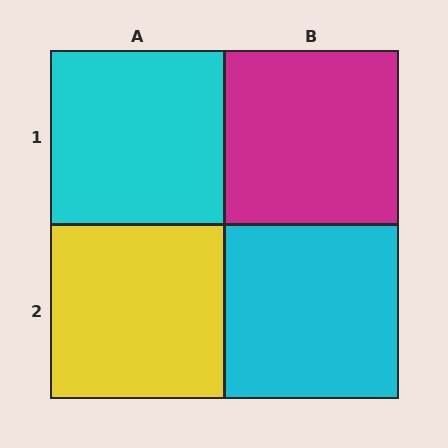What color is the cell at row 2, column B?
Cyan.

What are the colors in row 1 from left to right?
Cyan, magenta.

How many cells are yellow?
1 cell is yellow.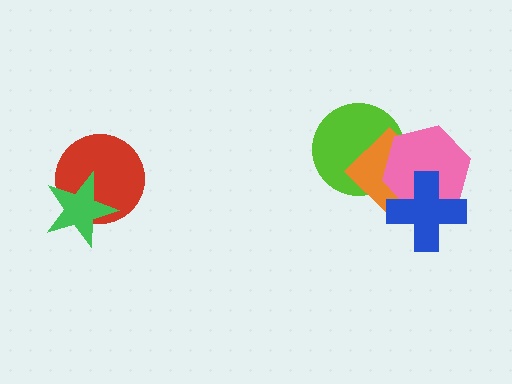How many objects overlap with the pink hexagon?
3 objects overlap with the pink hexagon.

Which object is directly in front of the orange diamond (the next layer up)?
The pink hexagon is directly in front of the orange diamond.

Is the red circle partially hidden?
Yes, it is partially covered by another shape.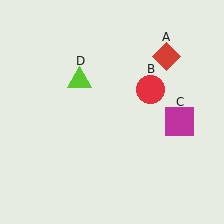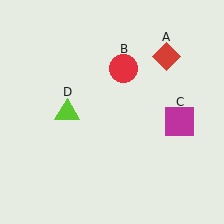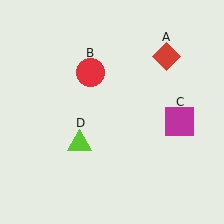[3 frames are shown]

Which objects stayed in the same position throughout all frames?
Red diamond (object A) and magenta square (object C) remained stationary.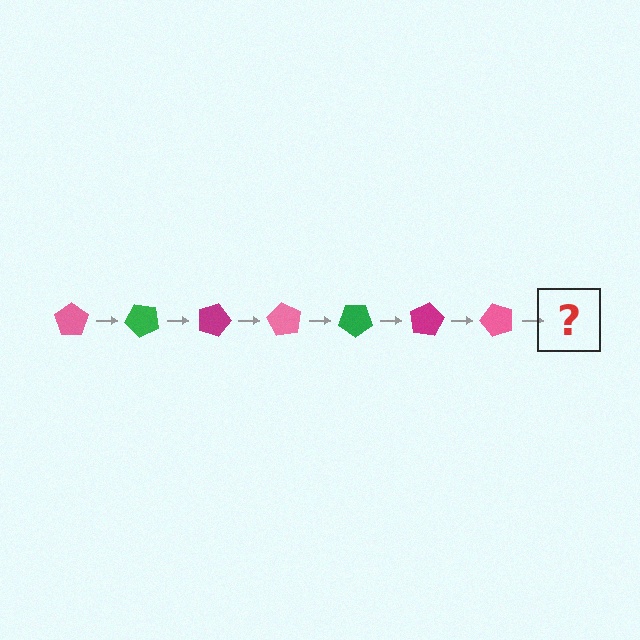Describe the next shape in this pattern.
It should be a green pentagon, rotated 315 degrees from the start.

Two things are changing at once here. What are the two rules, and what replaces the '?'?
The two rules are that it rotates 45 degrees each step and the color cycles through pink, green, and magenta. The '?' should be a green pentagon, rotated 315 degrees from the start.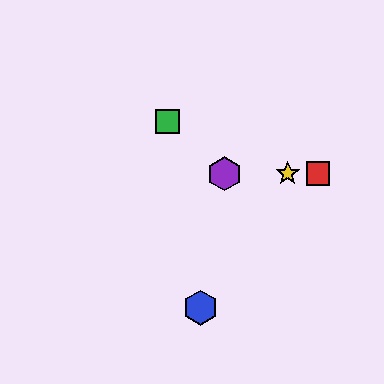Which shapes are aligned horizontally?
The red square, the yellow star, the purple hexagon are aligned horizontally.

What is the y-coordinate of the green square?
The green square is at y≈122.